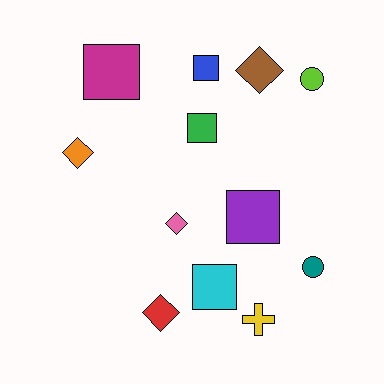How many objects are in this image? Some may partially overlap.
There are 12 objects.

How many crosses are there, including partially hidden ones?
There is 1 cross.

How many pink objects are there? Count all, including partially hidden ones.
There is 1 pink object.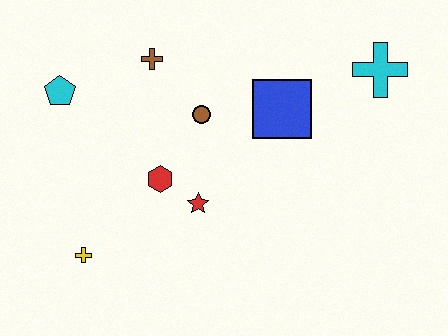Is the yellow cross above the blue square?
No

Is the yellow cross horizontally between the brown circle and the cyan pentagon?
Yes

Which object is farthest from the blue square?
The yellow cross is farthest from the blue square.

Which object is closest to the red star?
The red hexagon is closest to the red star.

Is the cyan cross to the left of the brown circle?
No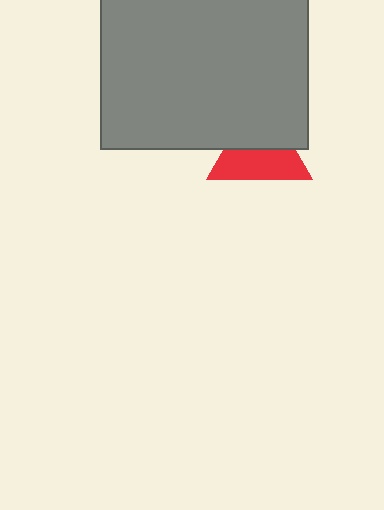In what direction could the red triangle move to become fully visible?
The red triangle could move down. That would shift it out from behind the gray rectangle entirely.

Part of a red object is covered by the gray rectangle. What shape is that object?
It is a triangle.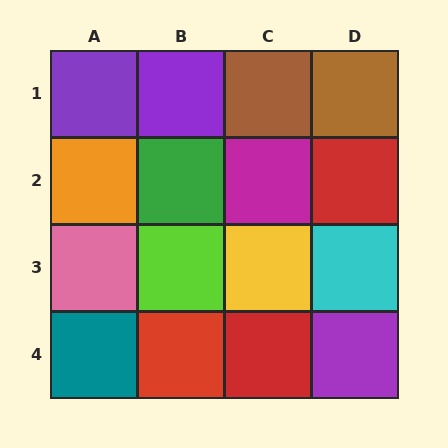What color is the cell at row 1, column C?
Brown.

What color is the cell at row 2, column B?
Green.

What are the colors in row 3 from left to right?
Pink, lime, yellow, cyan.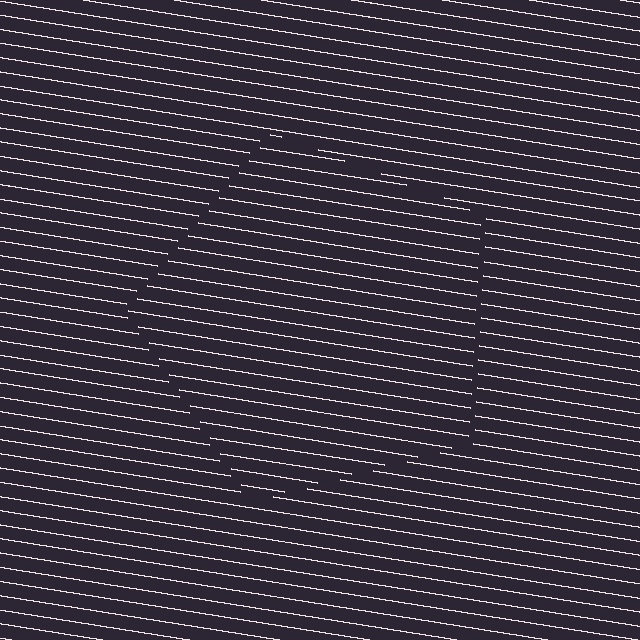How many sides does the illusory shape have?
5 sides — the line-ends trace a pentagon.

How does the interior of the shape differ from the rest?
The interior of the shape contains the same grating, shifted by half a period — the contour is defined by the phase discontinuity where line-ends from the inner and outer gratings abut.